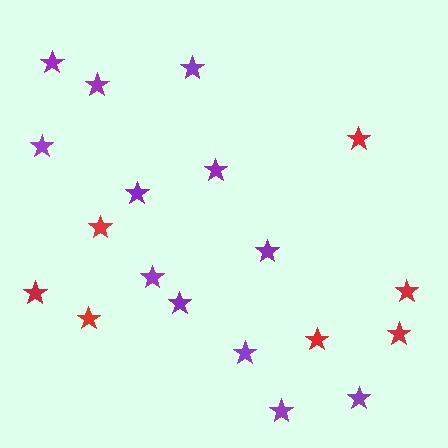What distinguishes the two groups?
There are 2 groups: one group of purple stars (12) and one group of red stars (7).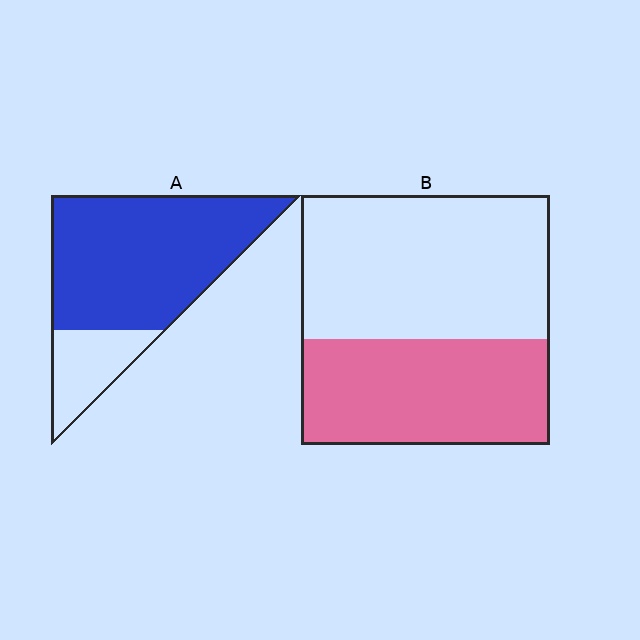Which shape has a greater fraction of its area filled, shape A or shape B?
Shape A.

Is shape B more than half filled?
No.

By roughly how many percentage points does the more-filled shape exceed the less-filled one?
By roughly 35 percentage points (A over B).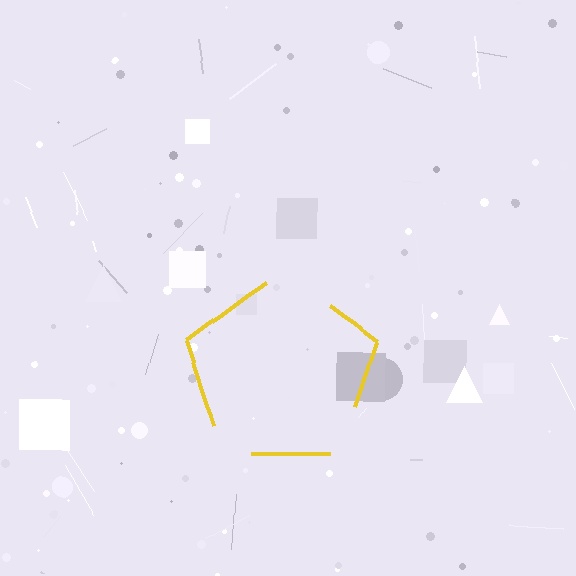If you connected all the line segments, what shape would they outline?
They would outline a pentagon.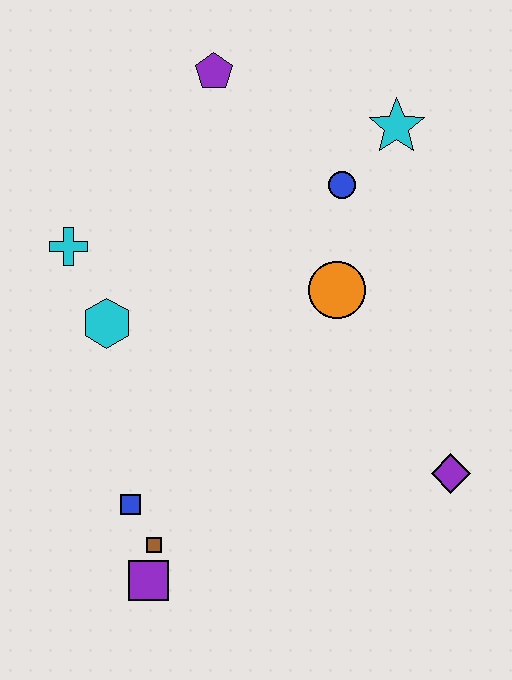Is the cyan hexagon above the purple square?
Yes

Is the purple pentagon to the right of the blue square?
Yes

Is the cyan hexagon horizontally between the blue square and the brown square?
No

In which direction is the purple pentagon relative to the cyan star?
The purple pentagon is to the left of the cyan star.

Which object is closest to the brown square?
The purple square is closest to the brown square.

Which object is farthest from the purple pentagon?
The purple square is farthest from the purple pentagon.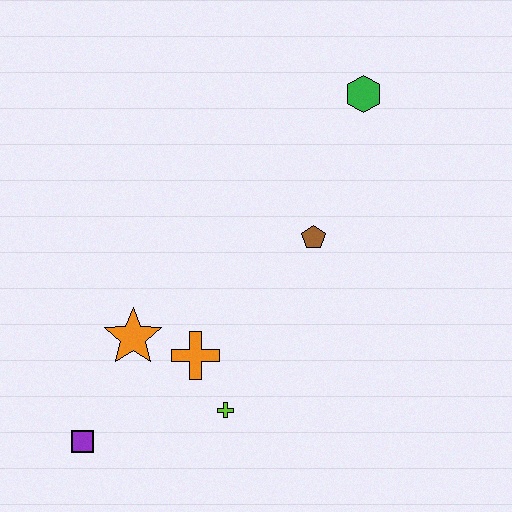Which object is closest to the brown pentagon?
The green hexagon is closest to the brown pentagon.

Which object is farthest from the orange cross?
The green hexagon is farthest from the orange cross.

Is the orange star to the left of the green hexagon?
Yes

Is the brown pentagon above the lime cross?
Yes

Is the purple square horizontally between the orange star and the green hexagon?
No